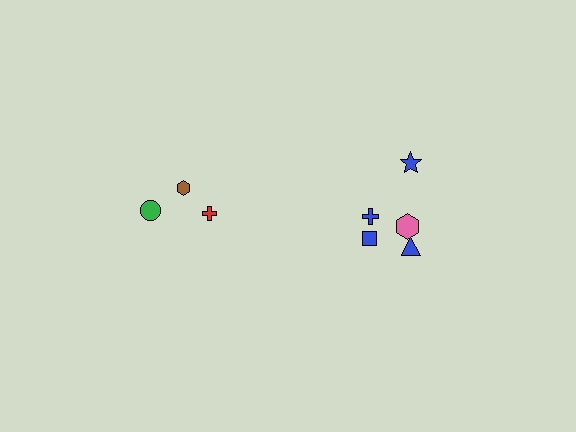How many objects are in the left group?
There are 3 objects.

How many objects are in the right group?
There are 5 objects.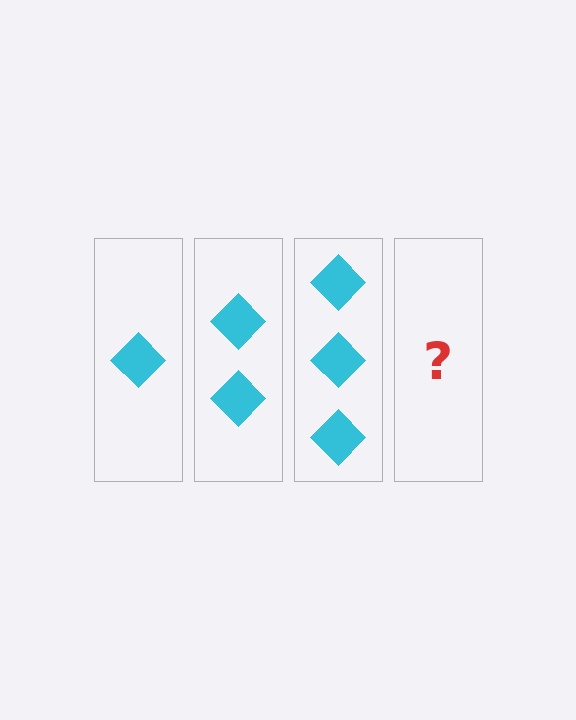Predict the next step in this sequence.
The next step is 4 diamonds.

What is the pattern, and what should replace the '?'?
The pattern is that each step adds one more diamond. The '?' should be 4 diamonds.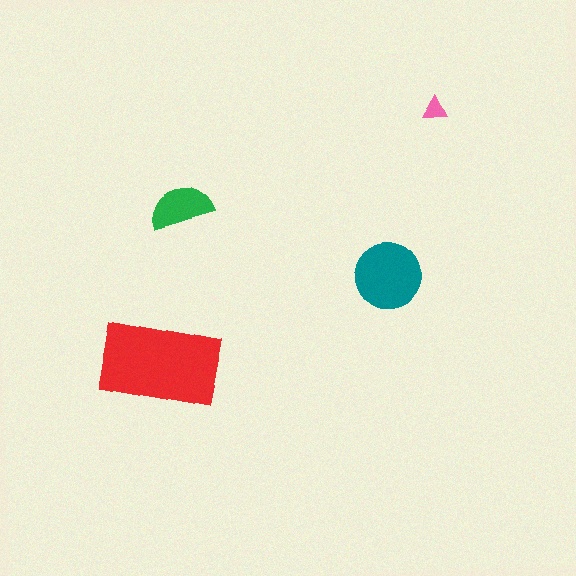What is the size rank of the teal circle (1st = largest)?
2nd.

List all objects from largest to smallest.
The red rectangle, the teal circle, the green semicircle, the pink triangle.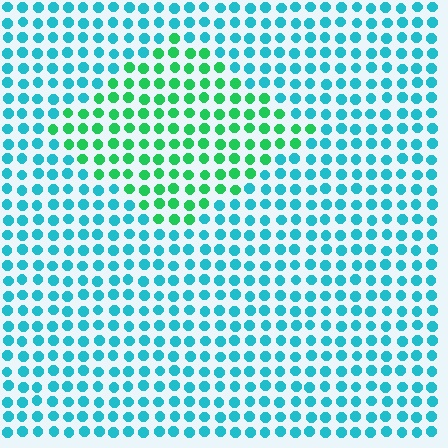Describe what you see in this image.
The image is filled with small cyan elements in a uniform arrangement. A diamond-shaped region is visible where the elements are tinted to a slightly different hue, forming a subtle color boundary.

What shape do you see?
I see a diamond.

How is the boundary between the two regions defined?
The boundary is defined purely by a slight shift in hue (about 45 degrees). Spacing, size, and orientation are identical on both sides.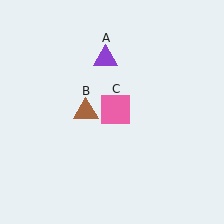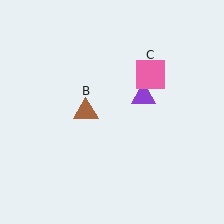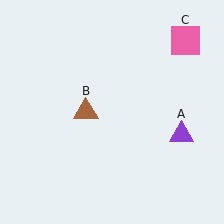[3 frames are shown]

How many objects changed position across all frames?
2 objects changed position: purple triangle (object A), pink square (object C).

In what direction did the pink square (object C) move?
The pink square (object C) moved up and to the right.